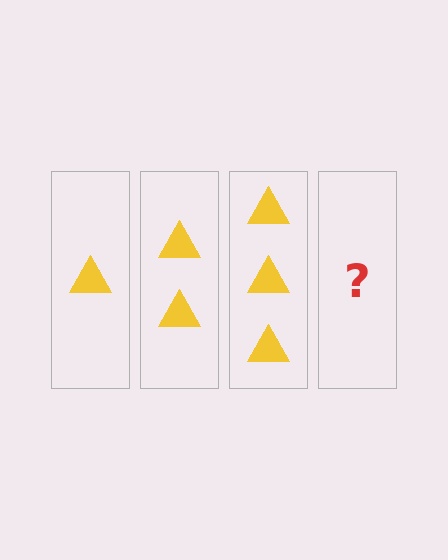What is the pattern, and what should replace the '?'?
The pattern is that each step adds one more triangle. The '?' should be 4 triangles.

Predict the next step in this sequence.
The next step is 4 triangles.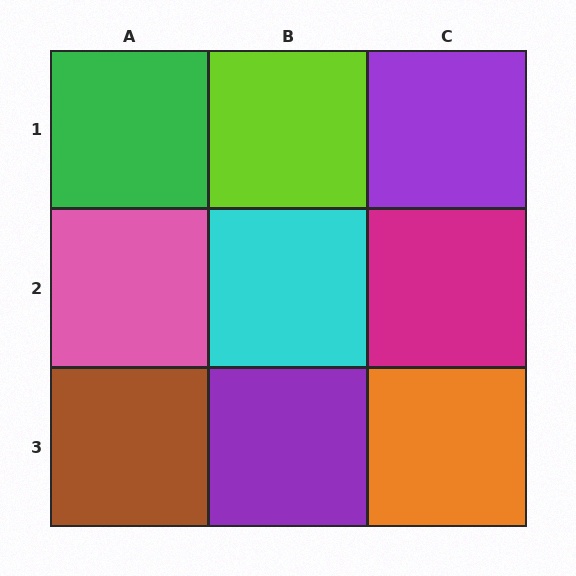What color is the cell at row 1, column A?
Green.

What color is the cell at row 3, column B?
Purple.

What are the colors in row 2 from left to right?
Pink, cyan, magenta.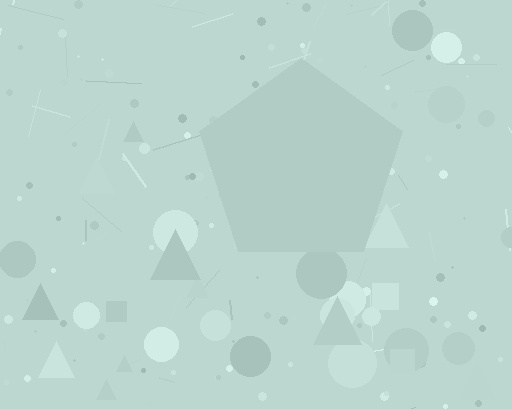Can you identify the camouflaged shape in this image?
The camouflaged shape is a pentagon.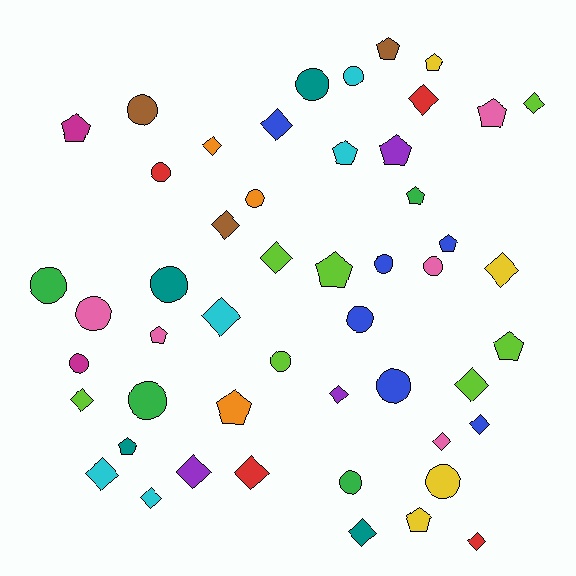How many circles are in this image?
There are 17 circles.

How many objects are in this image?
There are 50 objects.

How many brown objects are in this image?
There are 3 brown objects.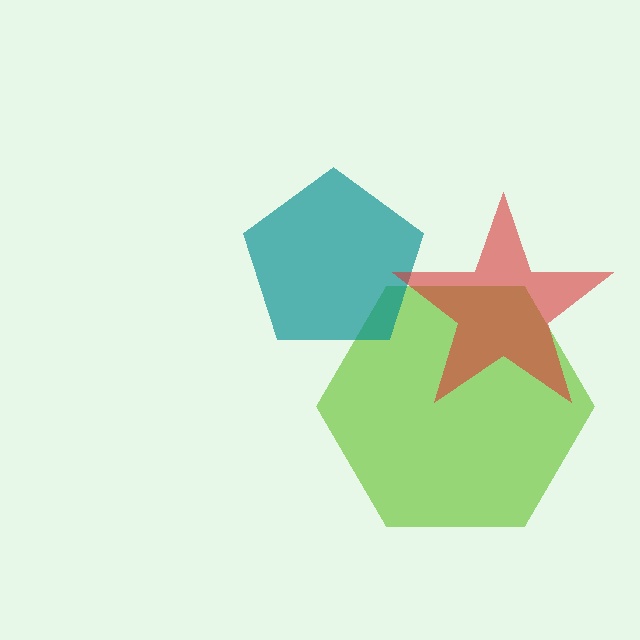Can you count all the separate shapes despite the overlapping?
Yes, there are 3 separate shapes.